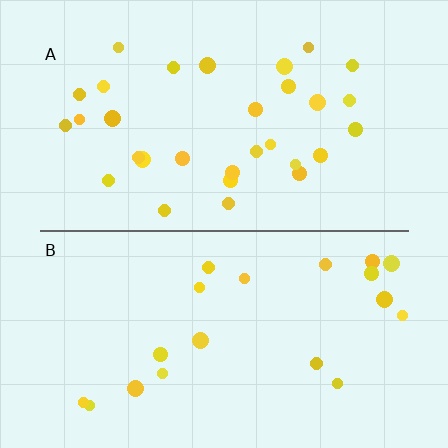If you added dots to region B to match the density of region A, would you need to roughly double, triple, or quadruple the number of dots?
Approximately double.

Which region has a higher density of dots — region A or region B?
A (the top).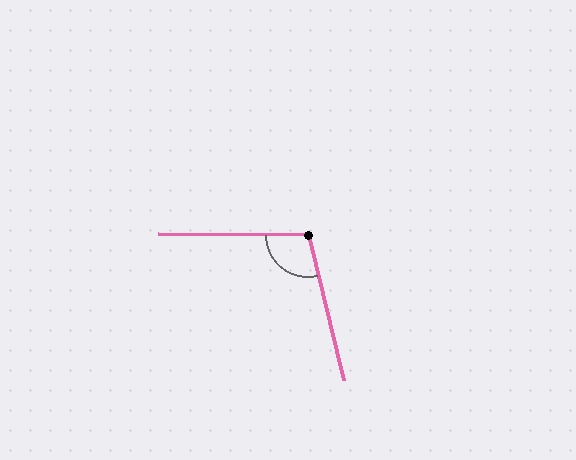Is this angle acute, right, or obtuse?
It is obtuse.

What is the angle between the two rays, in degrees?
Approximately 104 degrees.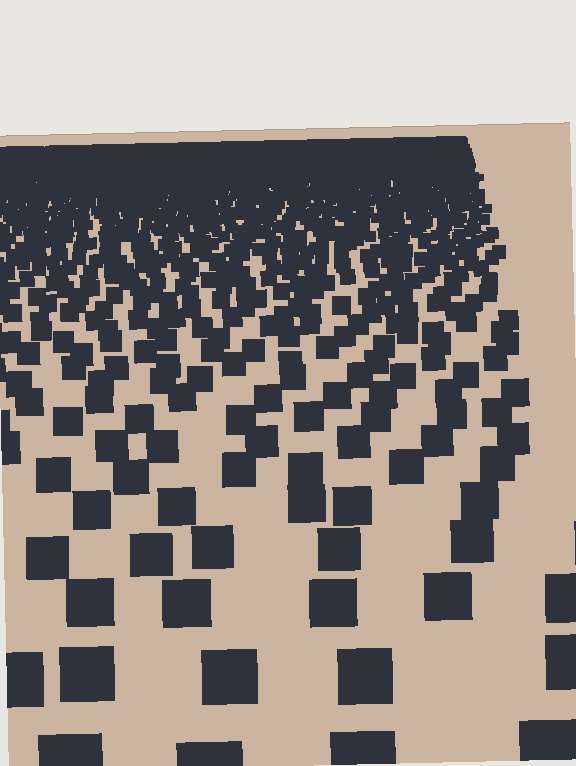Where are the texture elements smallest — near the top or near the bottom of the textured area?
Near the top.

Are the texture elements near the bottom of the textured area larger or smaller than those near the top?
Larger. Near the bottom, elements are closer to the viewer and appear at a bigger on-screen size.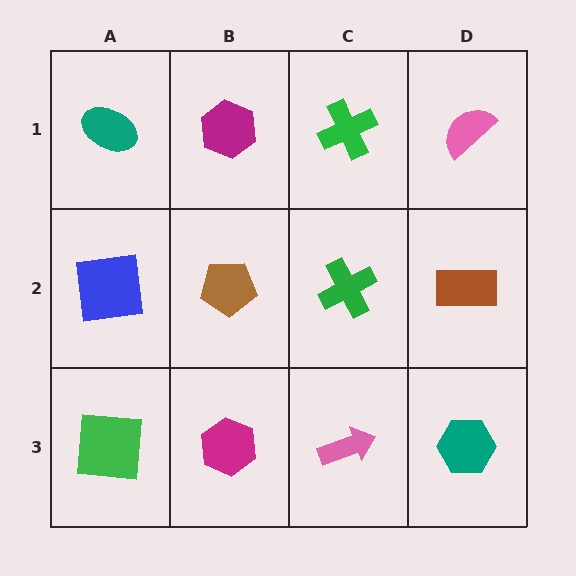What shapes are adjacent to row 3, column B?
A brown pentagon (row 2, column B), a green square (row 3, column A), a pink arrow (row 3, column C).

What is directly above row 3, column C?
A green cross.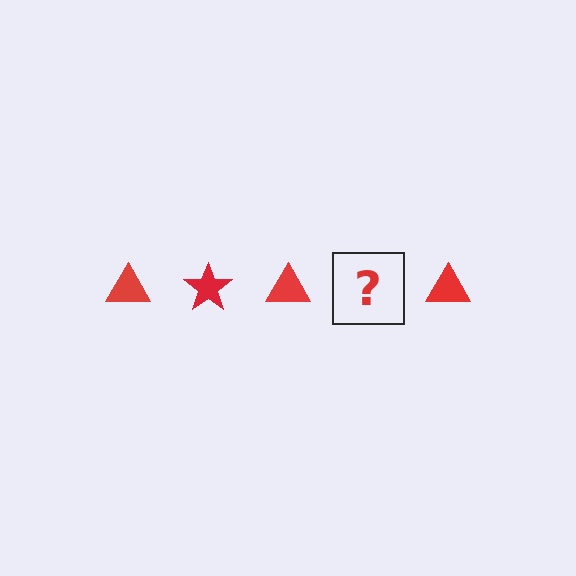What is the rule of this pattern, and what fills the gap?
The rule is that the pattern cycles through triangle, star shapes in red. The gap should be filled with a red star.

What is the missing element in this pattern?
The missing element is a red star.